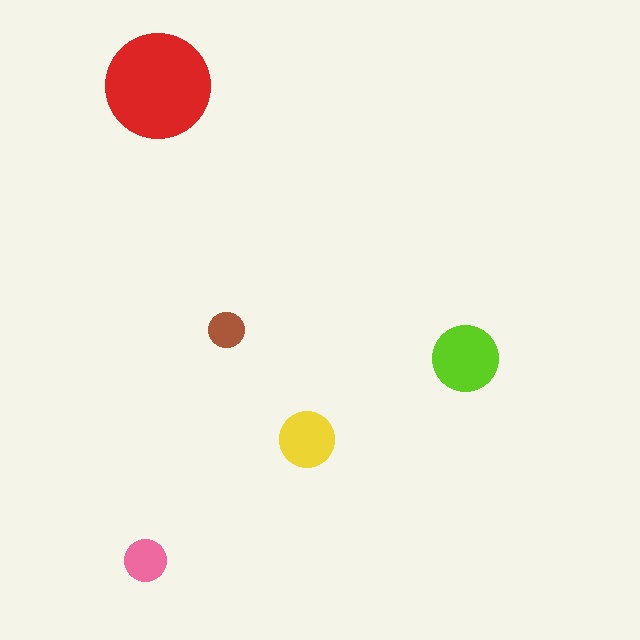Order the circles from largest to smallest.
the red one, the lime one, the yellow one, the pink one, the brown one.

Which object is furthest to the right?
The lime circle is rightmost.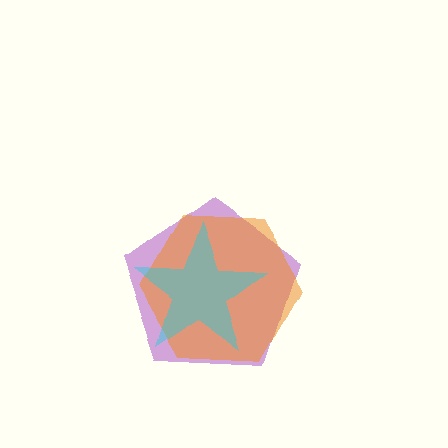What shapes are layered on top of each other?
The layered shapes are: a purple pentagon, an orange hexagon, a cyan star.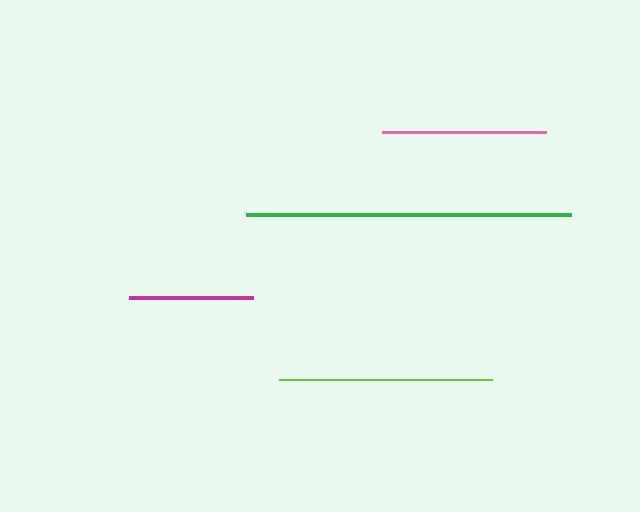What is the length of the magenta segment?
The magenta segment is approximately 124 pixels long.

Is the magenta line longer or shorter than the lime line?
The lime line is longer than the magenta line.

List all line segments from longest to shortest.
From longest to shortest: green, lime, pink, magenta.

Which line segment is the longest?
The green line is the longest at approximately 325 pixels.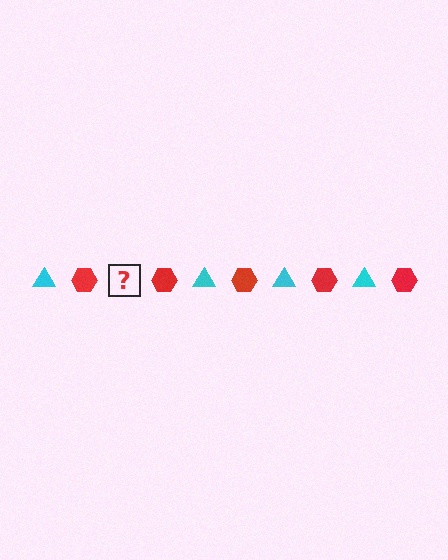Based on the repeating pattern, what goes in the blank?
The blank should be a cyan triangle.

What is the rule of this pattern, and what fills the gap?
The rule is that the pattern alternates between cyan triangle and red hexagon. The gap should be filled with a cyan triangle.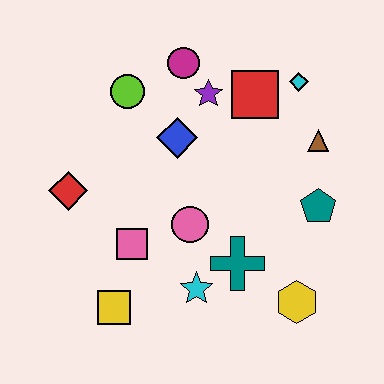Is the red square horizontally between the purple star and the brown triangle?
Yes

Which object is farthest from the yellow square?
The cyan diamond is farthest from the yellow square.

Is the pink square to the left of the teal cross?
Yes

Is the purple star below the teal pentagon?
No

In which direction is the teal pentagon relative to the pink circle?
The teal pentagon is to the right of the pink circle.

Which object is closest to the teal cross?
The cyan star is closest to the teal cross.